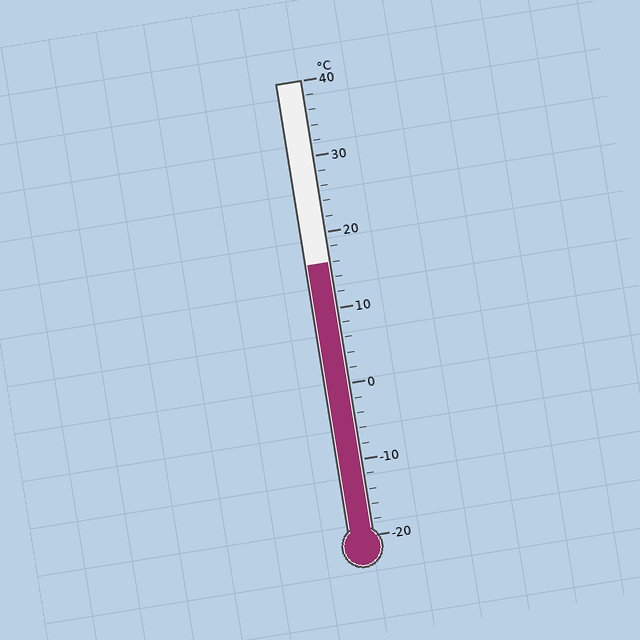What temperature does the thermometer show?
The thermometer shows approximately 16°C.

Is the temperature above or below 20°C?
The temperature is below 20°C.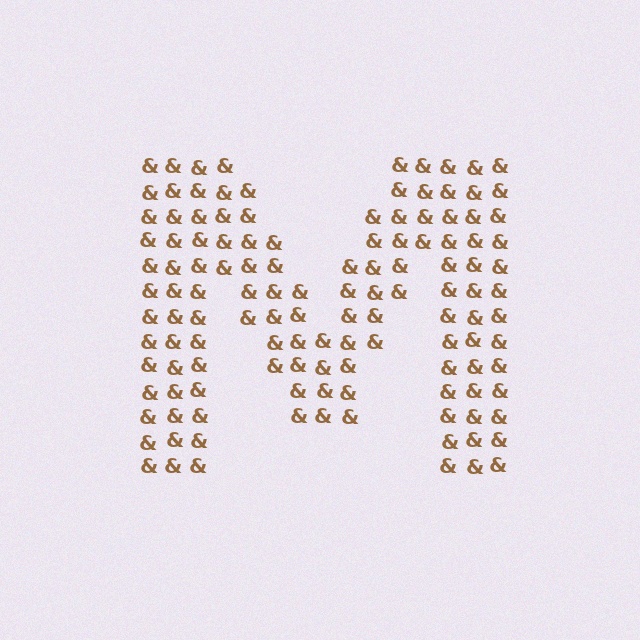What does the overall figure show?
The overall figure shows the letter M.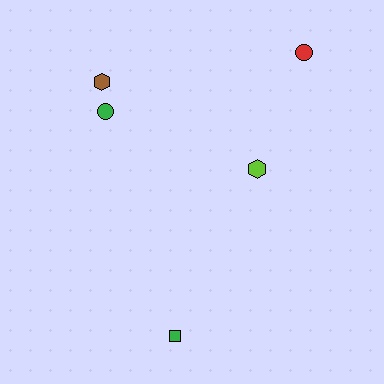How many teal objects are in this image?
There are no teal objects.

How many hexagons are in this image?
There are 2 hexagons.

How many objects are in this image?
There are 5 objects.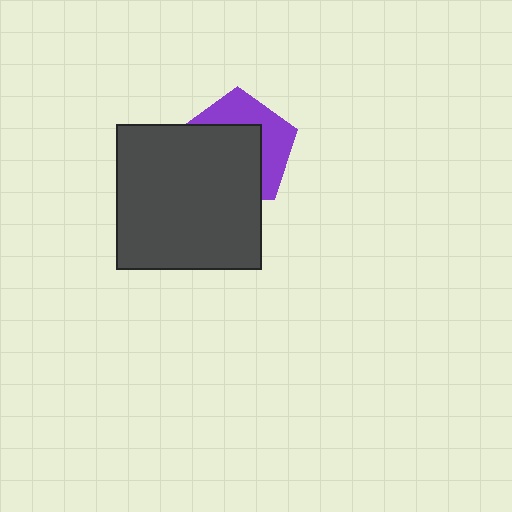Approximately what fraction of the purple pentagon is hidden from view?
Roughly 59% of the purple pentagon is hidden behind the dark gray square.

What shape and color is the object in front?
The object in front is a dark gray square.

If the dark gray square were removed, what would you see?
You would see the complete purple pentagon.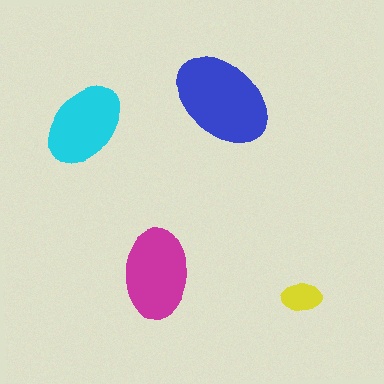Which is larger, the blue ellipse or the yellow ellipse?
The blue one.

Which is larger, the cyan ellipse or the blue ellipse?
The blue one.